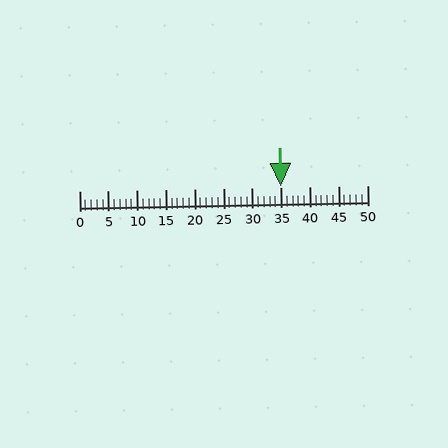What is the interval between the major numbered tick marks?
The major tick marks are spaced 5 units apart.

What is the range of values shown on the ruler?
The ruler shows values from 0 to 50.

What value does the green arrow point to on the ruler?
The green arrow points to approximately 35.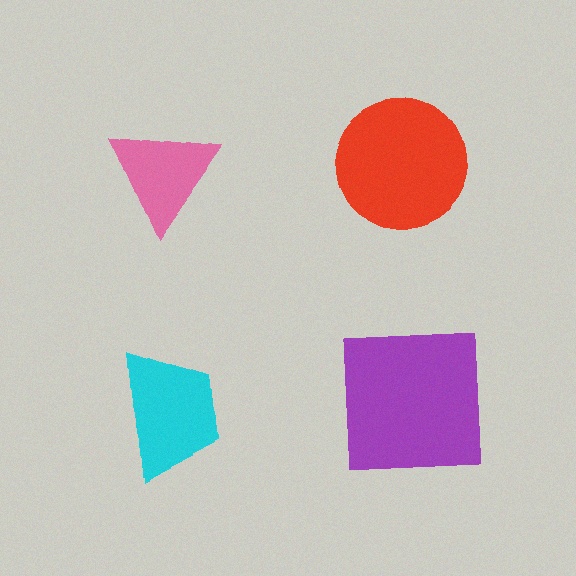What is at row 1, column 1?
A pink triangle.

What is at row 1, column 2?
A red circle.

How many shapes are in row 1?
2 shapes.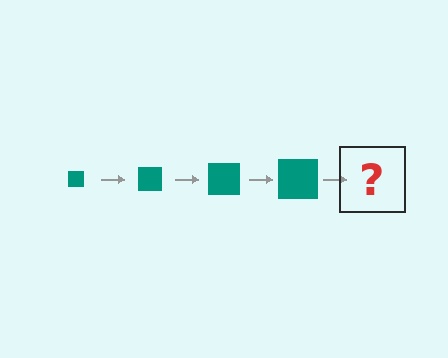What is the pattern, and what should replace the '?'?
The pattern is that the square gets progressively larger each step. The '?' should be a teal square, larger than the previous one.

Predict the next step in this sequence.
The next step is a teal square, larger than the previous one.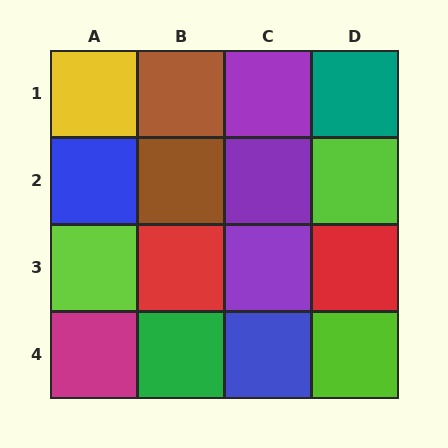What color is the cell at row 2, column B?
Brown.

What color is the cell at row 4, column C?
Blue.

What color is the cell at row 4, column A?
Magenta.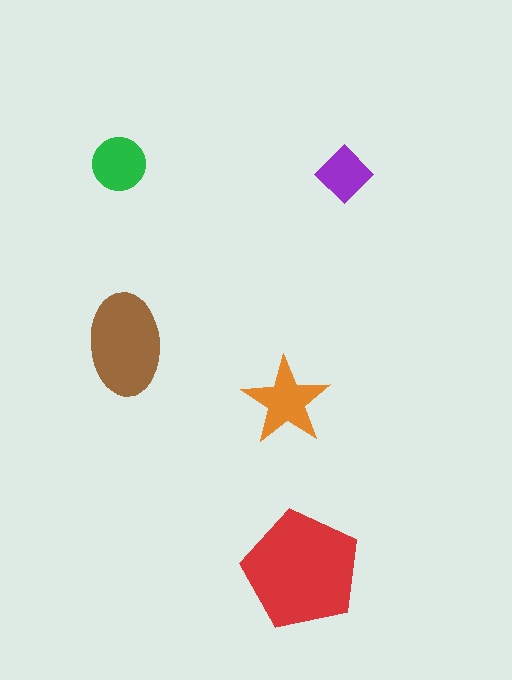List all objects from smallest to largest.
The purple diamond, the green circle, the orange star, the brown ellipse, the red pentagon.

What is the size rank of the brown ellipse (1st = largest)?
2nd.